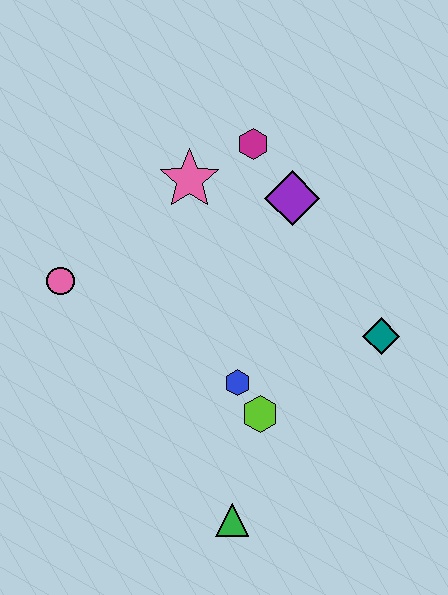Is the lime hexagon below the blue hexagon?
Yes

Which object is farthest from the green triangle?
The magenta hexagon is farthest from the green triangle.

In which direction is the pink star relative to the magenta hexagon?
The pink star is to the left of the magenta hexagon.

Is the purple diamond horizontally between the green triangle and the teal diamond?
Yes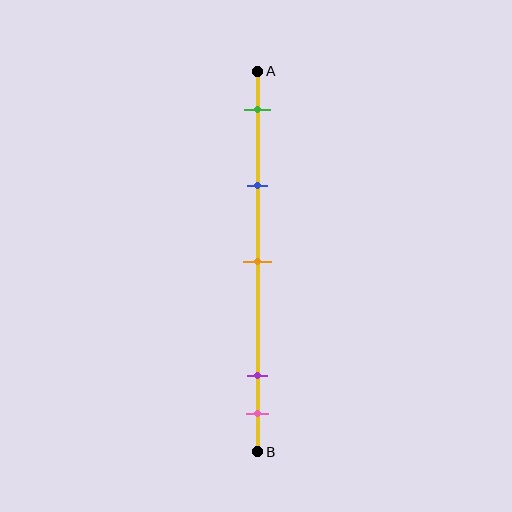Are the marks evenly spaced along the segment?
No, the marks are not evenly spaced.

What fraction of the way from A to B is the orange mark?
The orange mark is approximately 50% (0.5) of the way from A to B.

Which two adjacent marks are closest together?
The purple and pink marks are the closest adjacent pair.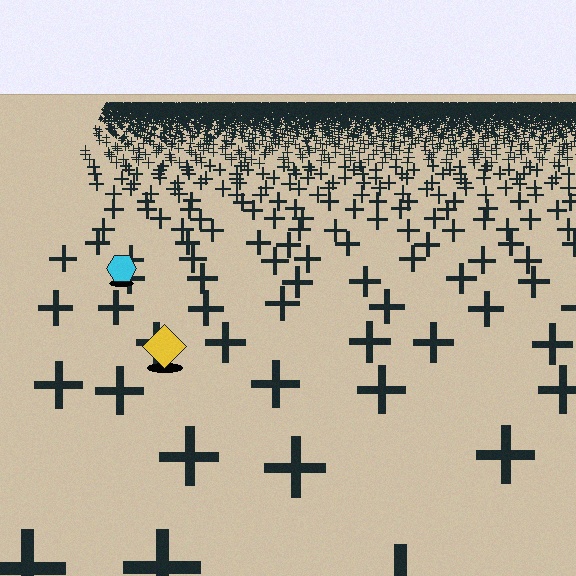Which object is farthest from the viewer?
The cyan hexagon is farthest from the viewer. It appears smaller and the ground texture around it is denser.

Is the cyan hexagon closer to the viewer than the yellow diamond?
No. The yellow diamond is closer — you can tell from the texture gradient: the ground texture is coarser near it.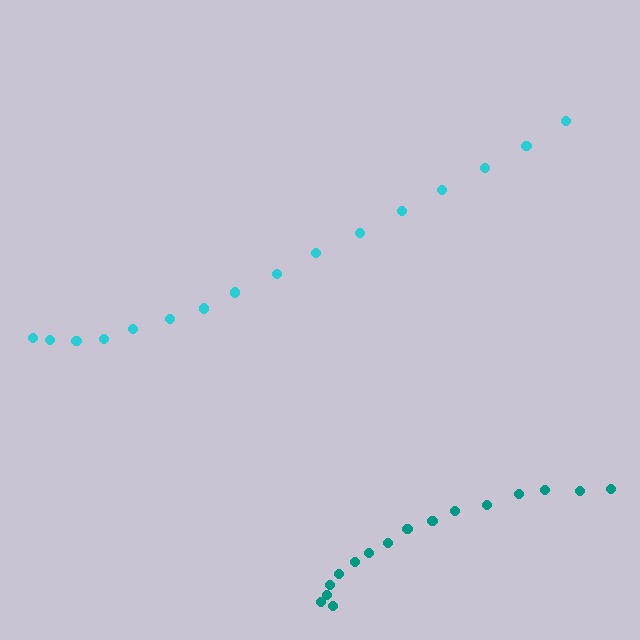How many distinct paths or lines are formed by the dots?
There are 2 distinct paths.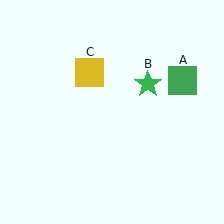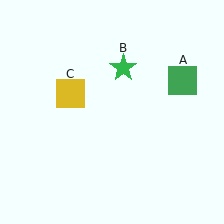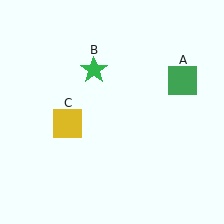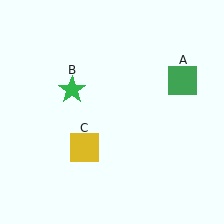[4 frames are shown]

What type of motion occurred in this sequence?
The green star (object B), yellow square (object C) rotated counterclockwise around the center of the scene.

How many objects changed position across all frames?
2 objects changed position: green star (object B), yellow square (object C).